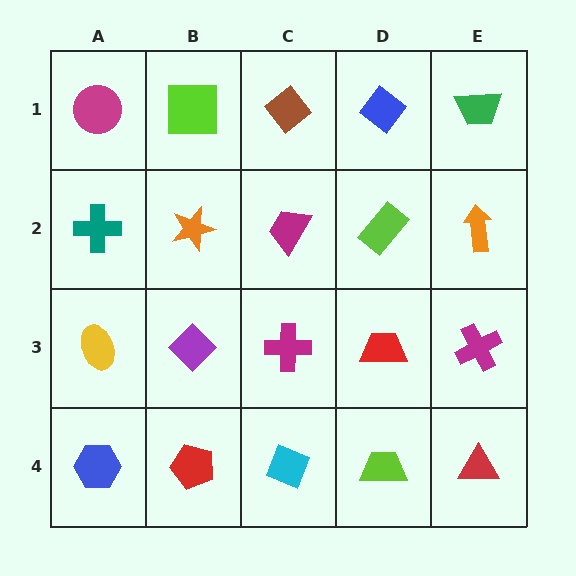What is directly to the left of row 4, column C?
A red pentagon.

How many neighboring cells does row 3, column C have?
4.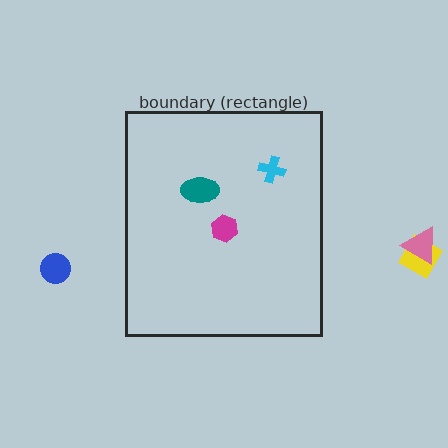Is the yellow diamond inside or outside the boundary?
Outside.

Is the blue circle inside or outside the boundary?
Outside.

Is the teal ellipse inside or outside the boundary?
Inside.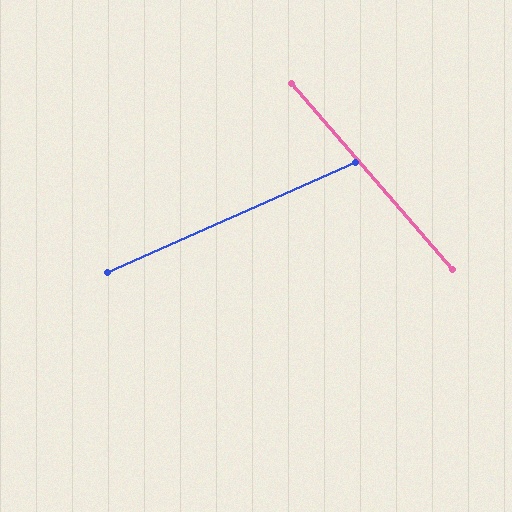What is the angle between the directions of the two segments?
Approximately 73 degrees.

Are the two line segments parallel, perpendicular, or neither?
Neither parallel nor perpendicular — they differ by about 73°.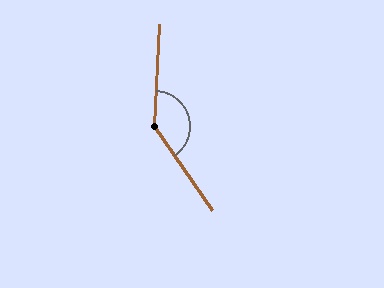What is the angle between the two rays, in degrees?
Approximately 142 degrees.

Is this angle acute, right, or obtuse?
It is obtuse.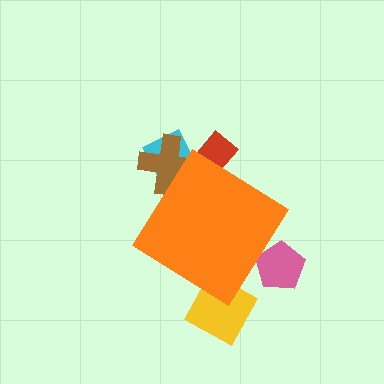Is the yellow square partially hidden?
Yes, the yellow square is partially hidden behind the orange diamond.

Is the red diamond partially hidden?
Yes, the red diamond is partially hidden behind the orange diamond.